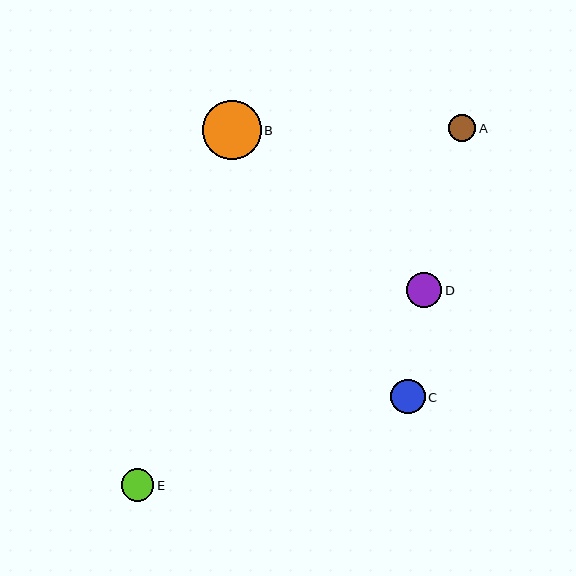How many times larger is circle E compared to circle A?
Circle E is approximately 1.2 times the size of circle A.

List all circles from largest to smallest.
From largest to smallest: B, D, C, E, A.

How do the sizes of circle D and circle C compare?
Circle D and circle C are approximately the same size.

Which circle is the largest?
Circle B is the largest with a size of approximately 59 pixels.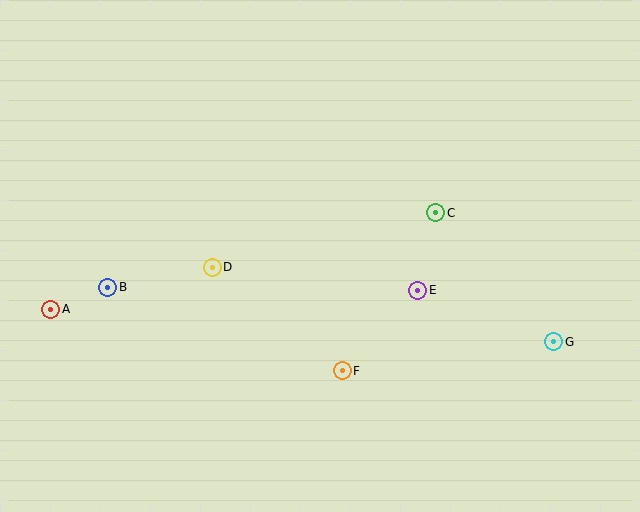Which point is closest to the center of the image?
Point E at (418, 290) is closest to the center.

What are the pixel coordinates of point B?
Point B is at (108, 287).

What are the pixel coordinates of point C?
Point C is at (436, 213).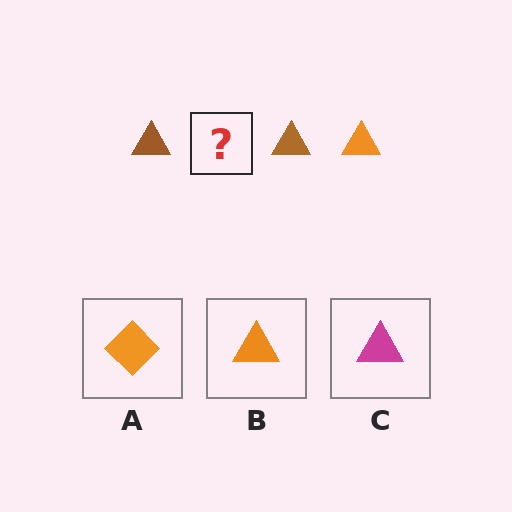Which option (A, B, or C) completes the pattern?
B.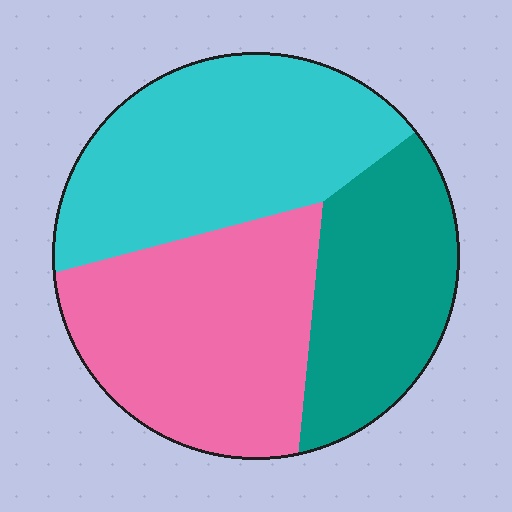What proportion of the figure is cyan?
Cyan takes up between a third and a half of the figure.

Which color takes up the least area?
Teal, at roughly 25%.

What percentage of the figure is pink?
Pink covers around 35% of the figure.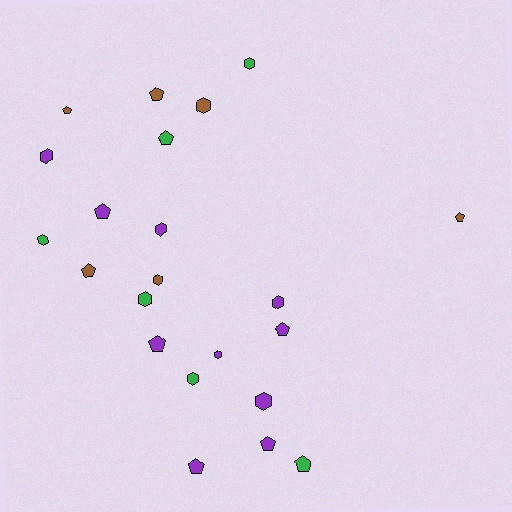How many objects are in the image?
There are 22 objects.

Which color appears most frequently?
Purple, with 10 objects.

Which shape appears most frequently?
Pentagon, with 11 objects.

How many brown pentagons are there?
There are 4 brown pentagons.